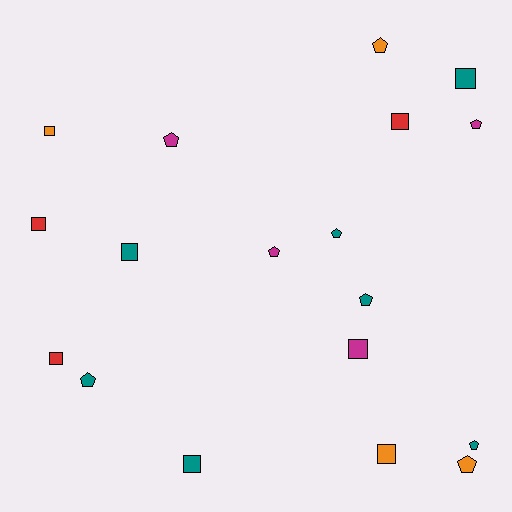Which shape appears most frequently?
Square, with 9 objects.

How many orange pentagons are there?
There are 2 orange pentagons.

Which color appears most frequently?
Teal, with 7 objects.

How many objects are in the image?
There are 18 objects.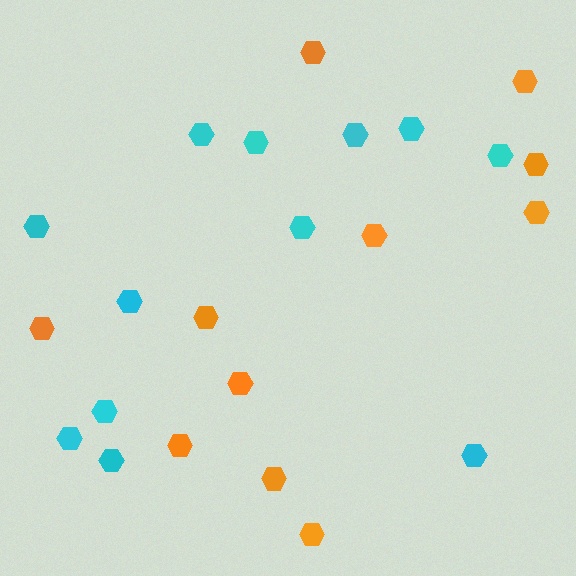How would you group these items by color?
There are 2 groups: one group of orange hexagons (11) and one group of cyan hexagons (12).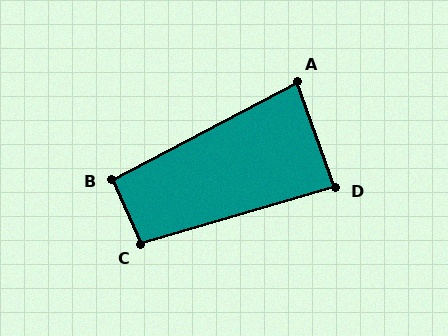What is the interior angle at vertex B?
Approximately 94 degrees (approximately right).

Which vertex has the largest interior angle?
C, at approximately 98 degrees.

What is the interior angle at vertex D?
Approximately 86 degrees (approximately right).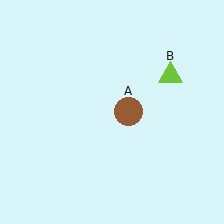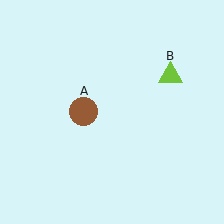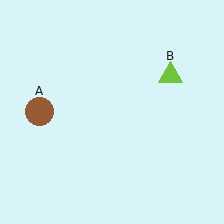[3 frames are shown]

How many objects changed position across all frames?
1 object changed position: brown circle (object A).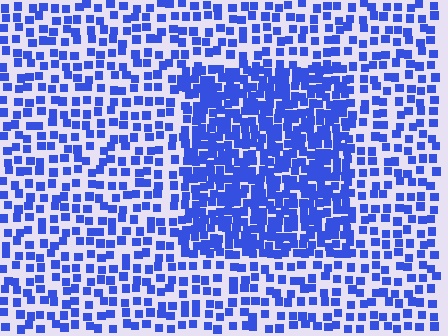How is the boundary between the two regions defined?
The boundary is defined by a change in element density (approximately 2.0x ratio). All elements are the same color, size, and shape.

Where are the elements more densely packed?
The elements are more densely packed inside the rectangle boundary.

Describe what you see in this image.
The image contains small blue elements arranged at two different densities. A rectangle-shaped region is visible where the elements are more densely packed than the surrounding area.